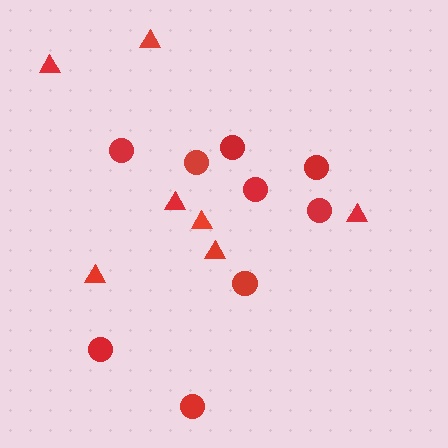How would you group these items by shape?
There are 2 groups: one group of triangles (7) and one group of circles (9).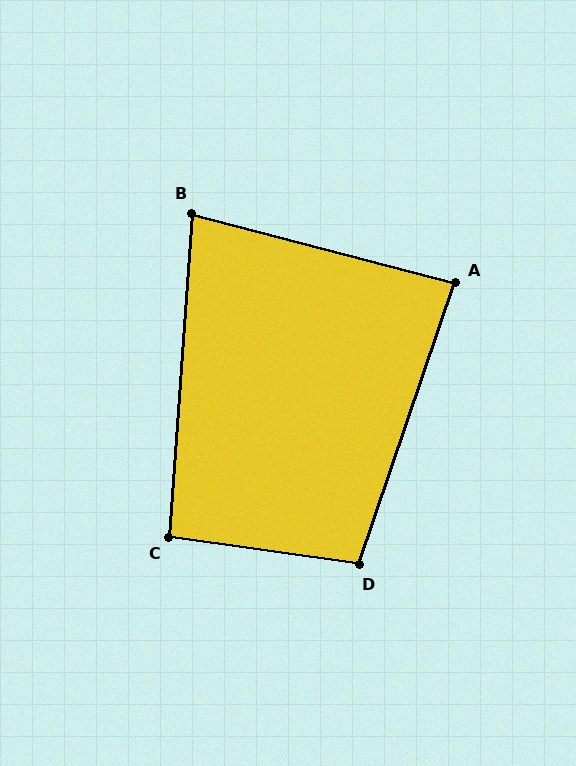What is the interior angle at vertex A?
Approximately 86 degrees (approximately right).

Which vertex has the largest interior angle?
D, at approximately 101 degrees.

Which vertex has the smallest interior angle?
B, at approximately 79 degrees.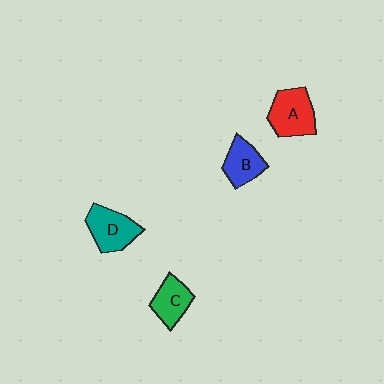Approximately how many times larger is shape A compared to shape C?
Approximately 1.3 times.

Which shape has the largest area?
Shape A (red).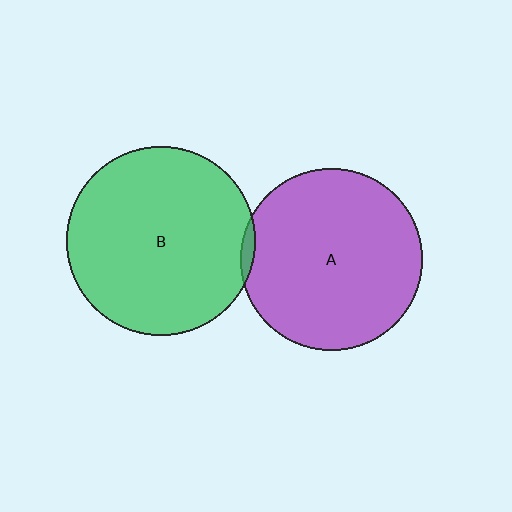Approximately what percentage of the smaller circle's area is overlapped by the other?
Approximately 5%.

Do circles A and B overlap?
Yes.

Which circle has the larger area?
Circle B (green).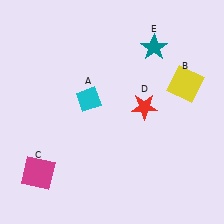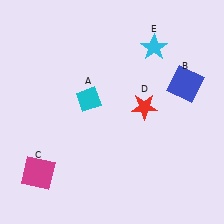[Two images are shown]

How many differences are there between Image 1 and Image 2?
There are 2 differences between the two images.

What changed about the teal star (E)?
In Image 1, E is teal. In Image 2, it changed to cyan.